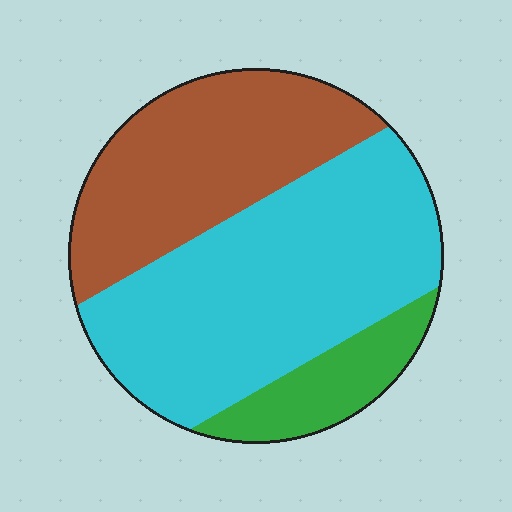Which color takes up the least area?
Green, at roughly 15%.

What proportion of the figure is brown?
Brown covers about 35% of the figure.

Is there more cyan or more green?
Cyan.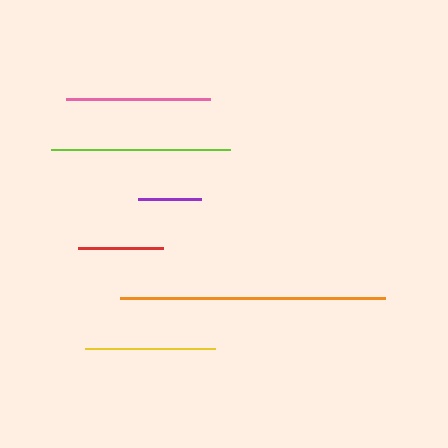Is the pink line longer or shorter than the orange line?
The orange line is longer than the pink line.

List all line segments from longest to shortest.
From longest to shortest: orange, lime, pink, yellow, red, purple.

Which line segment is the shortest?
The purple line is the shortest at approximately 64 pixels.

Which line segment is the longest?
The orange line is the longest at approximately 265 pixels.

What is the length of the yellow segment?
The yellow segment is approximately 130 pixels long.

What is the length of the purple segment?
The purple segment is approximately 64 pixels long.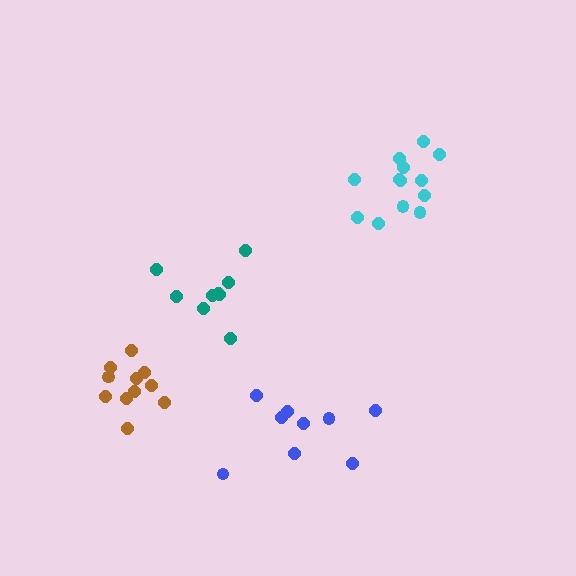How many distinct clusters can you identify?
There are 4 distinct clusters.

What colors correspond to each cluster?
The clusters are colored: brown, blue, cyan, teal.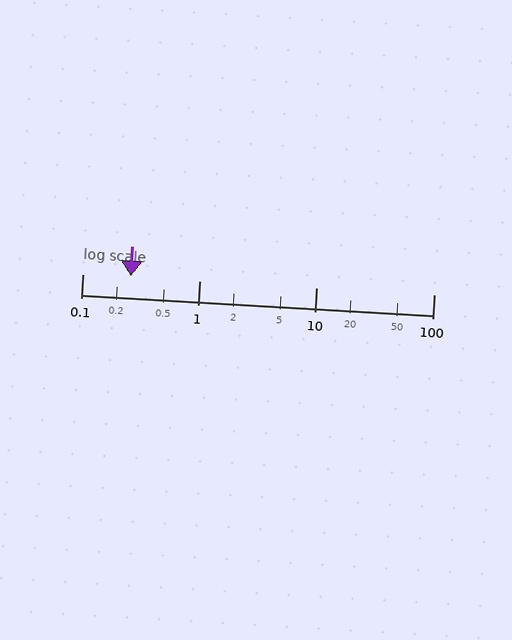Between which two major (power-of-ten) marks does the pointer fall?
The pointer is between 0.1 and 1.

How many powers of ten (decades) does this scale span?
The scale spans 3 decades, from 0.1 to 100.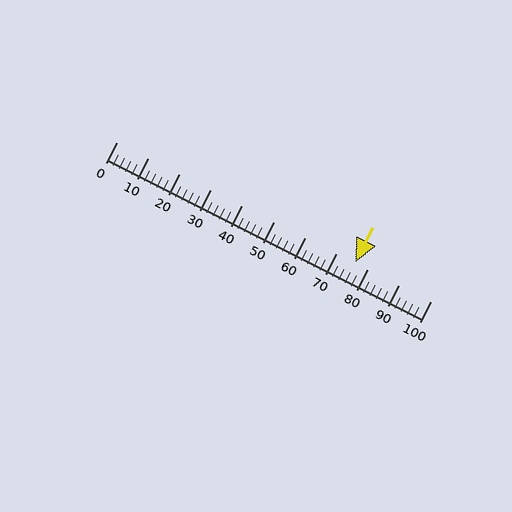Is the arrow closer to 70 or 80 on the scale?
The arrow is closer to 80.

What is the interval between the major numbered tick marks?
The major tick marks are spaced 10 units apart.